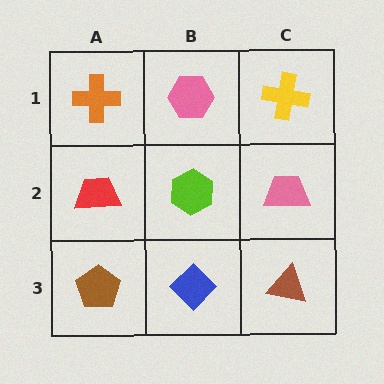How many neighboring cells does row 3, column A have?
2.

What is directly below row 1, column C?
A pink trapezoid.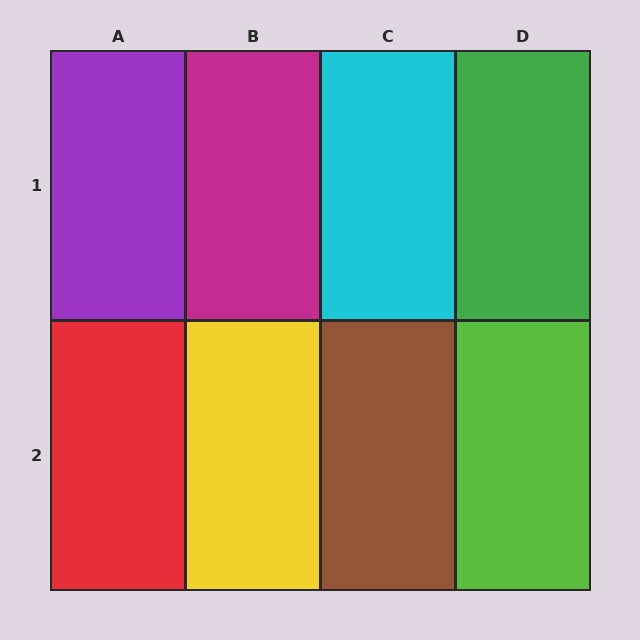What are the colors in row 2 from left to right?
Red, yellow, brown, lime.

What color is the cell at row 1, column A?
Purple.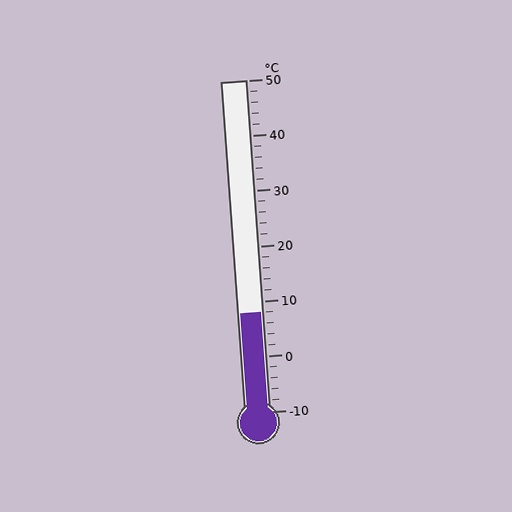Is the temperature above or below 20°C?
The temperature is below 20°C.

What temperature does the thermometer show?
The thermometer shows approximately 8°C.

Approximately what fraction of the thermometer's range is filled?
The thermometer is filled to approximately 30% of its range.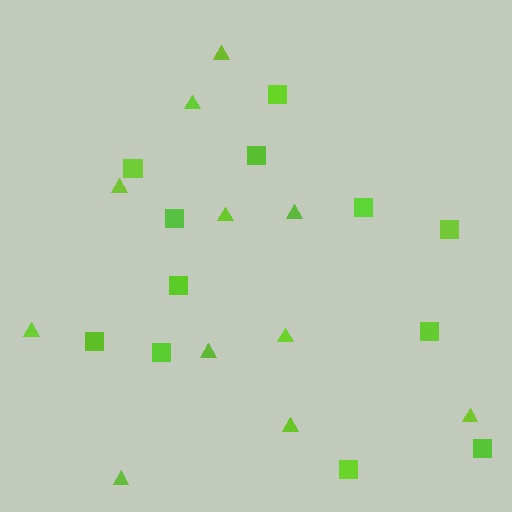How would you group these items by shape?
There are 2 groups: one group of squares (12) and one group of triangles (11).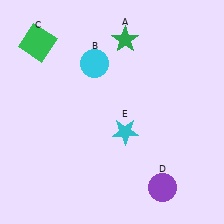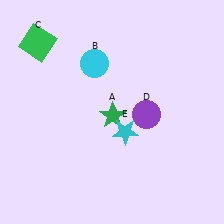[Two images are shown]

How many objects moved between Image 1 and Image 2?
2 objects moved between the two images.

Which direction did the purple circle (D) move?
The purple circle (D) moved up.